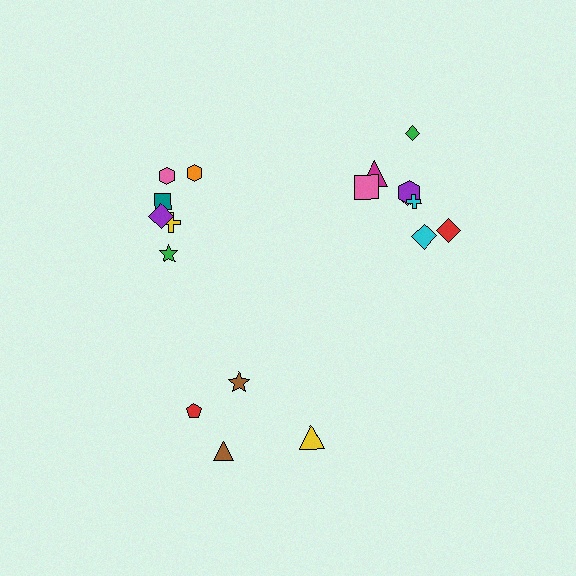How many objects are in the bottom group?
There are 4 objects.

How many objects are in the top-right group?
There are 8 objects.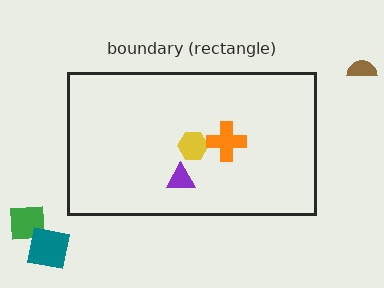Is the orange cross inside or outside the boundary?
Inside.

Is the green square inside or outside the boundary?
Outside.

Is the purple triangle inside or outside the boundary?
Inside.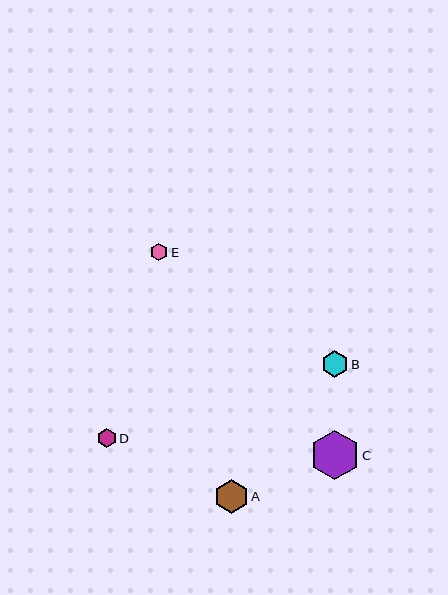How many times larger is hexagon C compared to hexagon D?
Hexagon C is approximately 2.6 times the size of hexagon D.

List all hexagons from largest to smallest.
From largest to smallest: C, A, B, D, E.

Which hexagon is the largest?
Hexagon C is the largest with a size of approximately 49 pixels.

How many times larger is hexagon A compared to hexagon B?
Hexagon A is approximately 1.2 times the size of hexagon B.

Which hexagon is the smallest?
Hexagon E is the smallest with a size of approximately 18 pixels.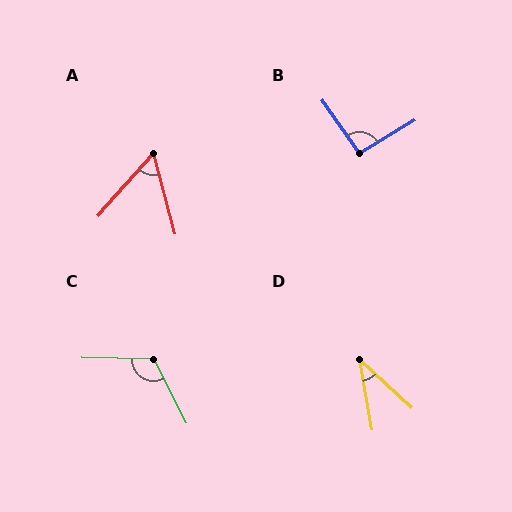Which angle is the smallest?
D, at approximately 38 degrees.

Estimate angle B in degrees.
Approximately 94 degrees.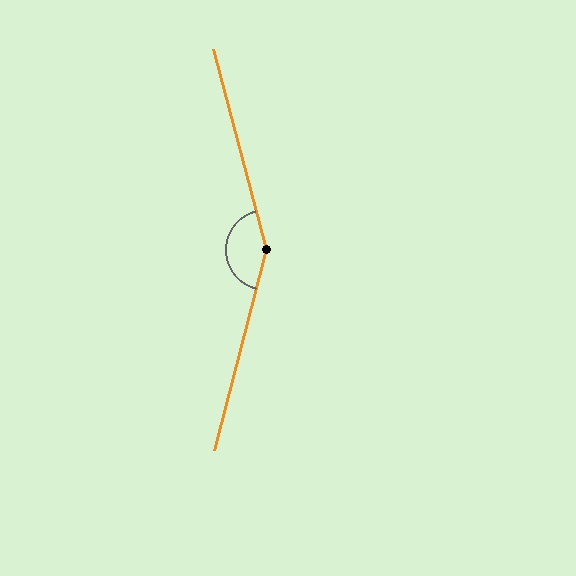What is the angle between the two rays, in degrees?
Approximately 151 degrees.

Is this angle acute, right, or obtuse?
It is obtuse.